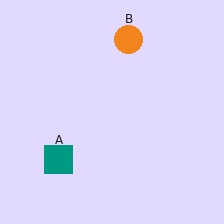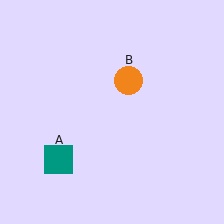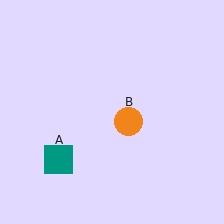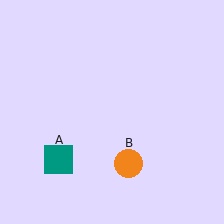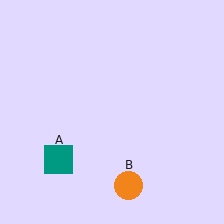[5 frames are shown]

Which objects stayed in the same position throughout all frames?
Teal square (object A) remained stationary.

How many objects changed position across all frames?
1 object changed position: orange circle (object B).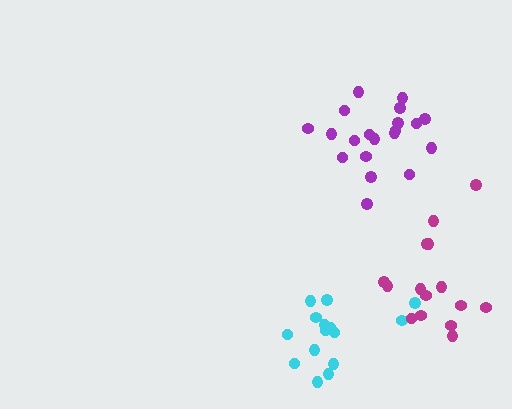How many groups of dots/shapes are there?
There are 3 groups.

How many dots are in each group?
Group 1: 15 dots, Group 2: 15 dots, Group 3: 20 dots (50 total).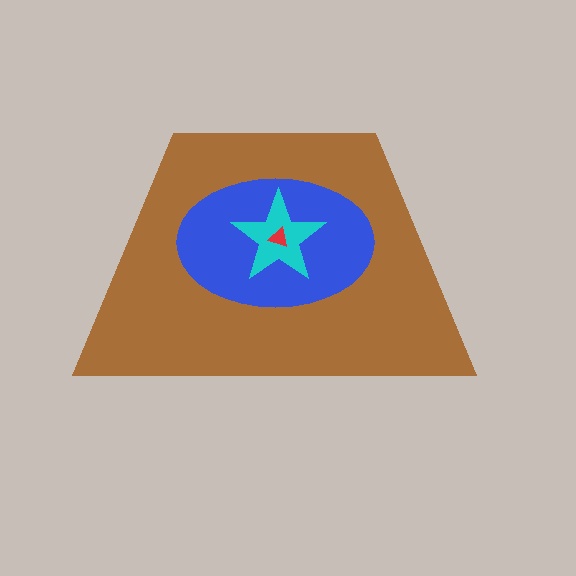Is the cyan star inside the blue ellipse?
Yes.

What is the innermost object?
The red triangle.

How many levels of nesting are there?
4.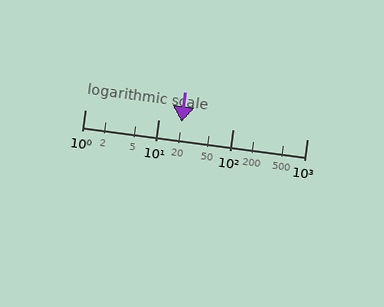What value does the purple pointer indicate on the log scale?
The pointer indicates approximately 20.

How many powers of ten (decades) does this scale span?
The scale spans 3 decades, from 1 to 1000.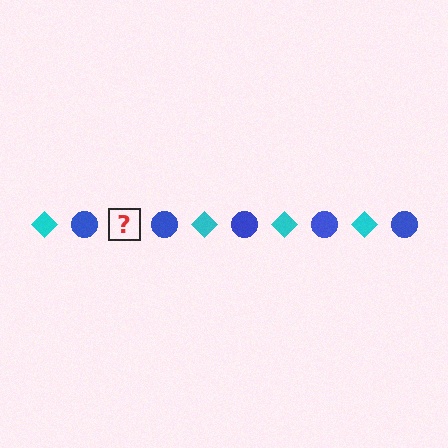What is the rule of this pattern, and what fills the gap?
The rule is that the pattern alternates between cyan diamond and blue circle. The gap should be filled with a cyan diamond.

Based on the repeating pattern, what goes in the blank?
The blank should be a cyan diamond.